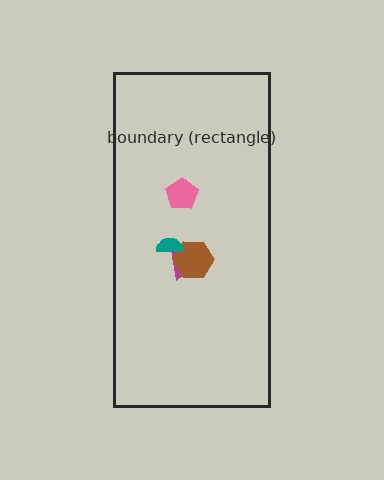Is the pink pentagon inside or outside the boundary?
Inside.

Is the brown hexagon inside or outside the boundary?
Inside.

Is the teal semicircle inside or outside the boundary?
Inside.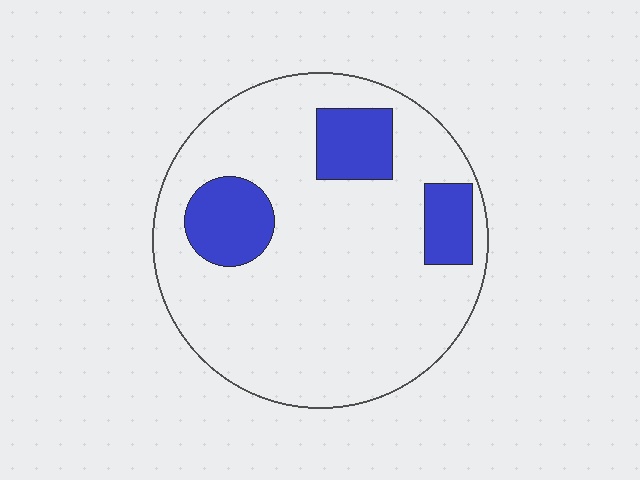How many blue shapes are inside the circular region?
3.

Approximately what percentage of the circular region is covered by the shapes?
Approximately 20%.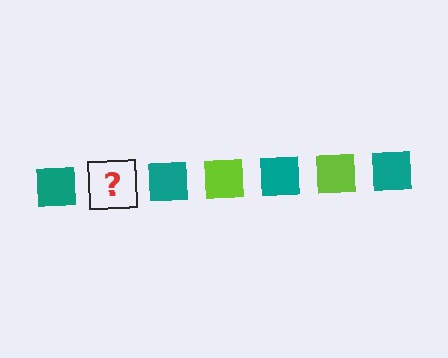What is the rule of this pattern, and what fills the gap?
The rule is that the pattern cycles through teal, lime squares. The gap should be filled with a lime square.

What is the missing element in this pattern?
The missing element is a lime square.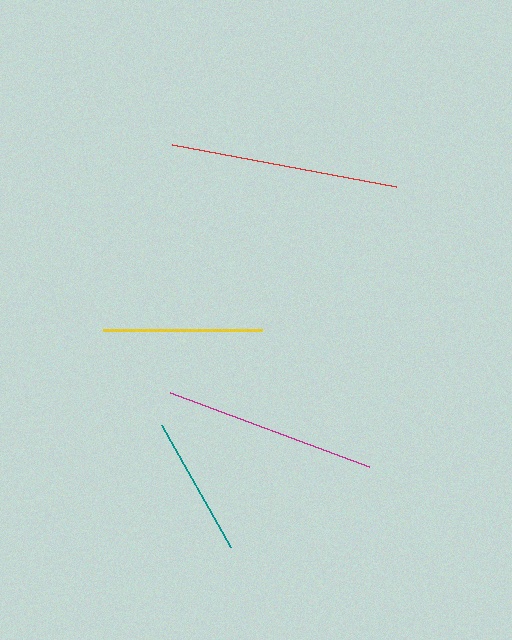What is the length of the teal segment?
The teal segment is approximately 140 pixels long.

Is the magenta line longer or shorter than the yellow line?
The magenta line is longer than the yellow line.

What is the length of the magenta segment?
The magenta segment is approximately 213 pixels long.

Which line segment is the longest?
The red line is the longest at approximately 228 pixels.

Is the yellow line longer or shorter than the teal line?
The yellow line is longer than the teal line.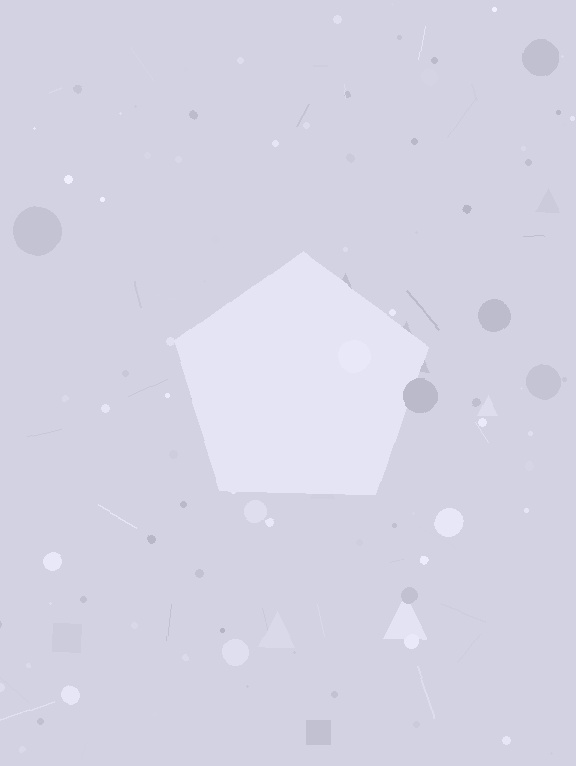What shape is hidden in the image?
A pentagon is hidden in the image.